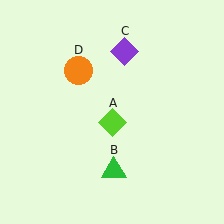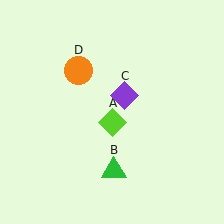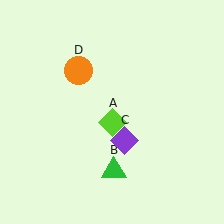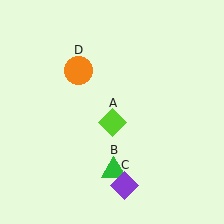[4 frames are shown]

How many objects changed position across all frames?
1 object changed position: purple diamond (object C).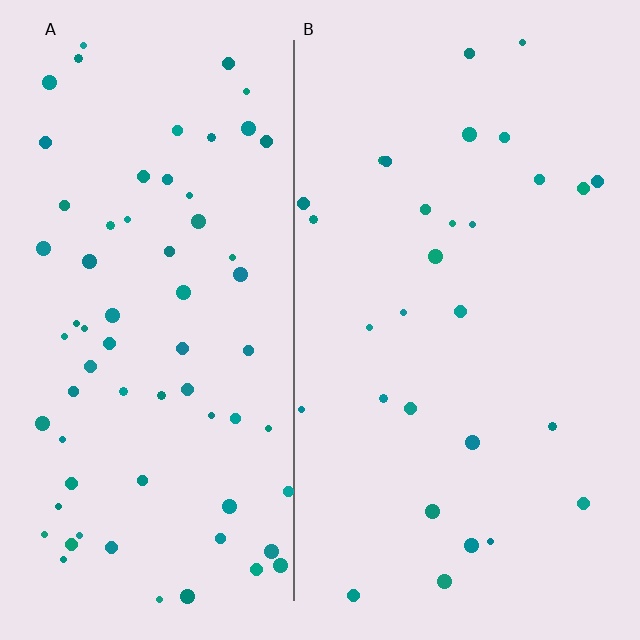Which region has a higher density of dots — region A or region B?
A (the left).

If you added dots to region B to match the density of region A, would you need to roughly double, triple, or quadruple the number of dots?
Approximately double.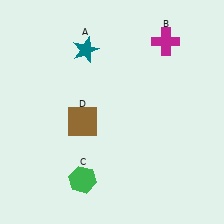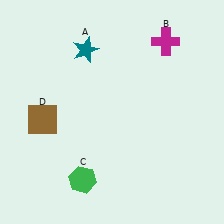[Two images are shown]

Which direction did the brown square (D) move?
The brown square (D) moved left.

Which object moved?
The brown square (D) moved left.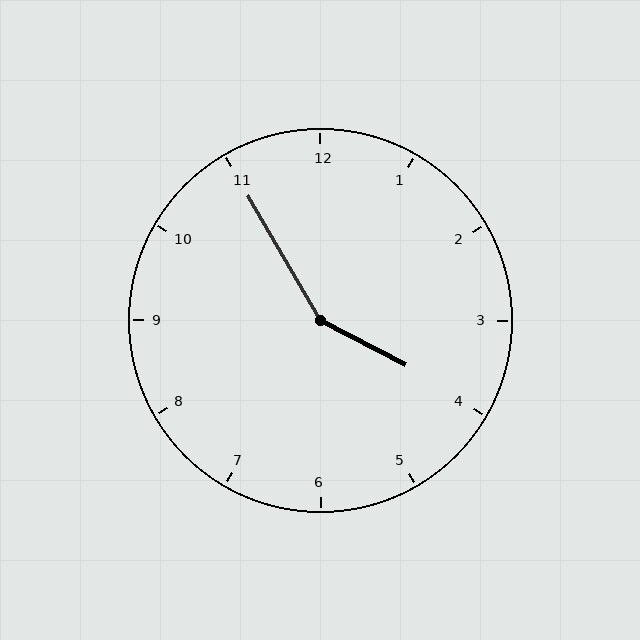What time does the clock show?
3:55.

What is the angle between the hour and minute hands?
Approximately 148 degrees.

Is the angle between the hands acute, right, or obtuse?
It is obtuse.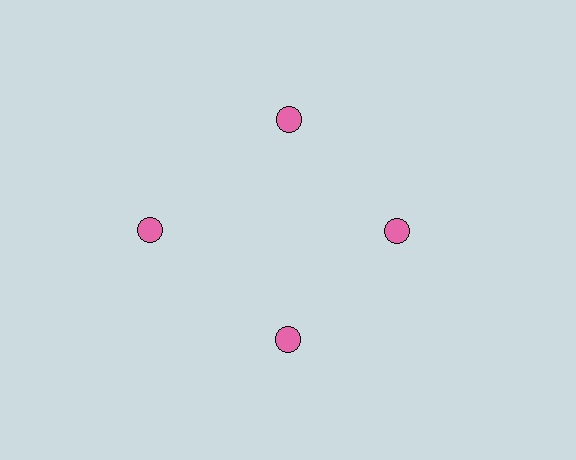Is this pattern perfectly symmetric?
No. The 4 pink circles are arranged in a ring, but one element near the 9 o'clock position is pushed outward from the center, breaking the 4-fold rotational symmetry.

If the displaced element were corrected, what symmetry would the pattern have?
It would have 4-fold rotational symmetry — the pattern would map onto itself every 90 degrees.